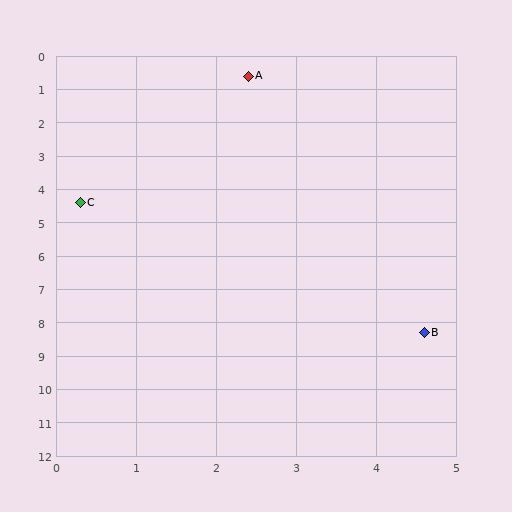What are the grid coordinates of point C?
Point C is at approximately (0.3, 4.4).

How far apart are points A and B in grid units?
Points A and B are about 8.0 grid units apart.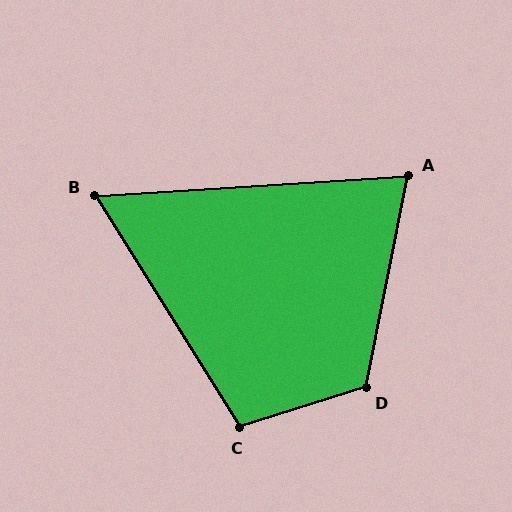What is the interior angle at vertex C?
Approximately 105 degrees (obtuse).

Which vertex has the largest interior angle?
D, at approximately 118 degrees.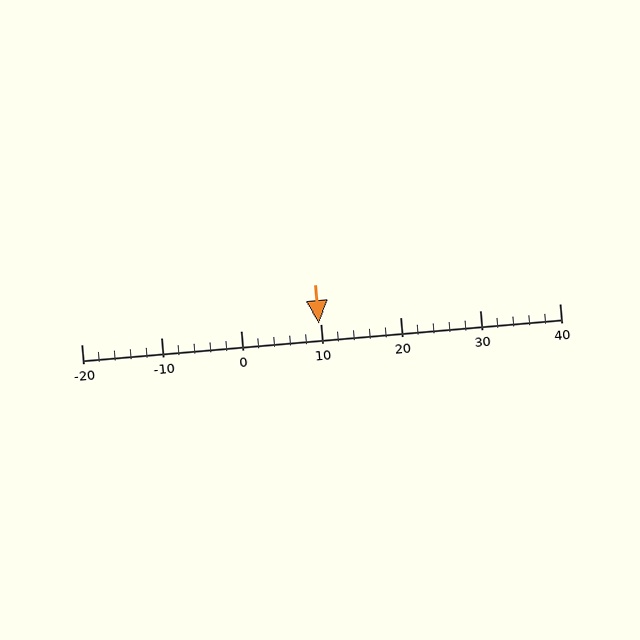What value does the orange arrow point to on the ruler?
The orange arrow points to approximately 10.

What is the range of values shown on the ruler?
The ruler shows values from -20 to 40.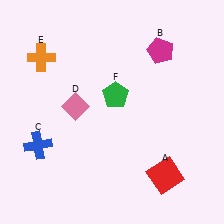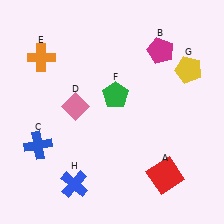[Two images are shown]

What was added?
A yellow pentagon (G), a blue cross (H) were added in Image 2.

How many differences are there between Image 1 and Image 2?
There are 2 differences between the two images.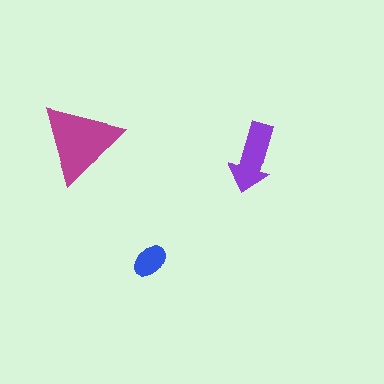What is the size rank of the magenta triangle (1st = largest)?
1st.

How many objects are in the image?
There are 3 objects in the image.